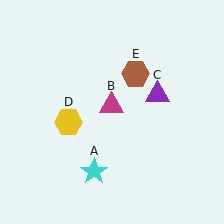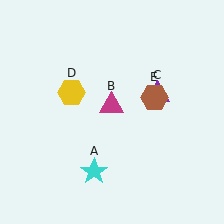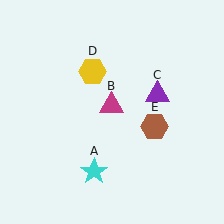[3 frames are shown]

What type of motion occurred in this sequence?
The yellow hexagon (object D), brown hexagon (object E) rotated clockwise around the center of the scene.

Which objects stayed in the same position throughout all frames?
Cyan star (object A) and magenta triangle (object B) and purple triangle (object C) remained stationary.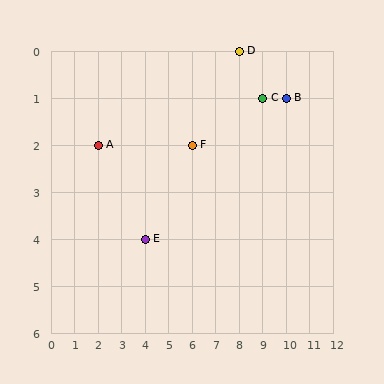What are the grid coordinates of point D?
Point D is at grid coordinates (8, 0).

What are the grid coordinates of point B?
Point B is at grid coordinates (10, 1).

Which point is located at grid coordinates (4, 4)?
Point E is at (4, 4).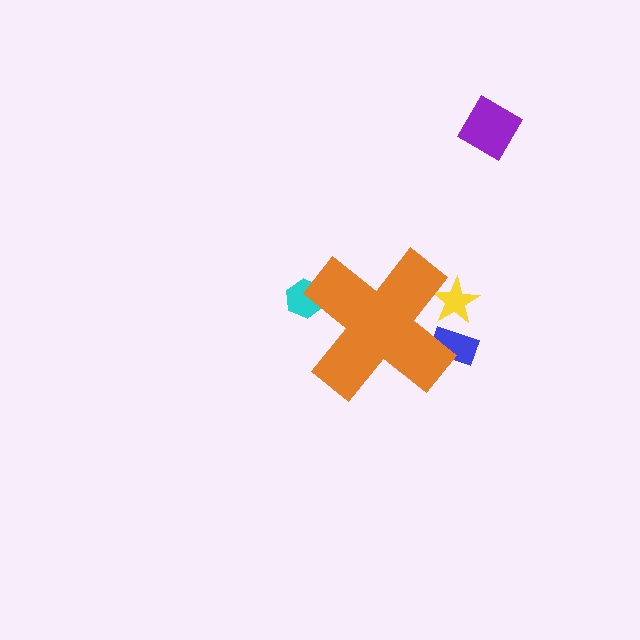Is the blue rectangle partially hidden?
Yes, the blue rectangle is partially hidden behind the orange cross.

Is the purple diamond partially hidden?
No, the purple diamond is fully visible.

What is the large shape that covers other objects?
An orange cross.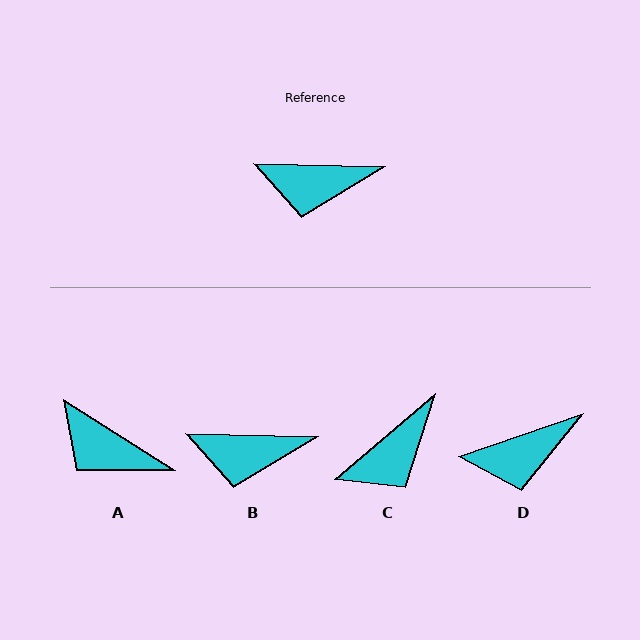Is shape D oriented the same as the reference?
No, it is off by about 20 degrees.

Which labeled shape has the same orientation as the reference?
B.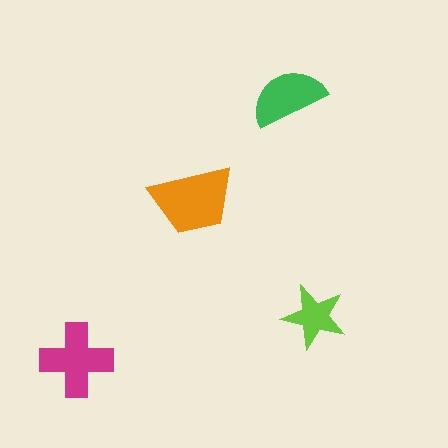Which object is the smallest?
The lime star.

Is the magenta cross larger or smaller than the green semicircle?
Larger.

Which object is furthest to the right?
The lime star is rightmost.